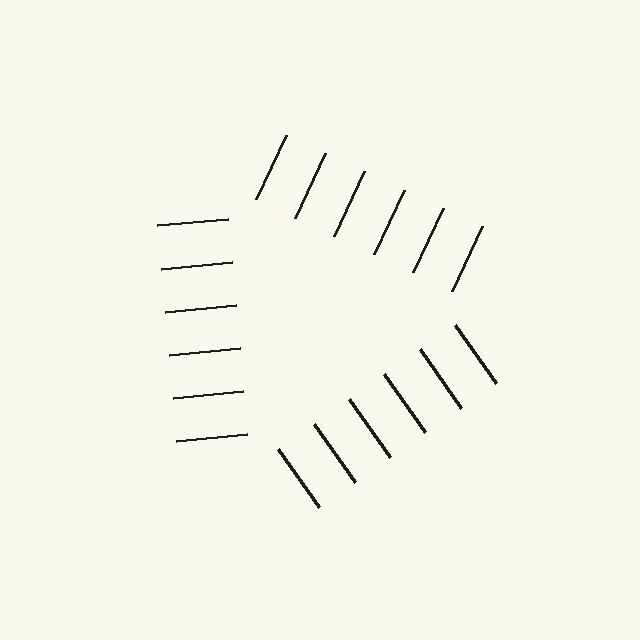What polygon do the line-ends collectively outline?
An illusory triangle — the line segments terminate on its edges but no continuous stroke is drawn.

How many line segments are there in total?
18 — 6 along each of the 3 edges.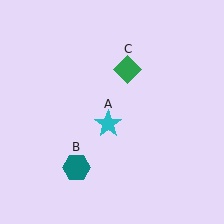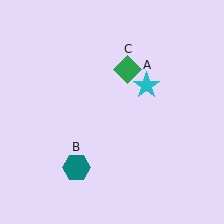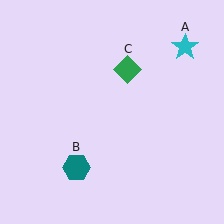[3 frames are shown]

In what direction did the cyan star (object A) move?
The cyan star (object A) moved up and to the right.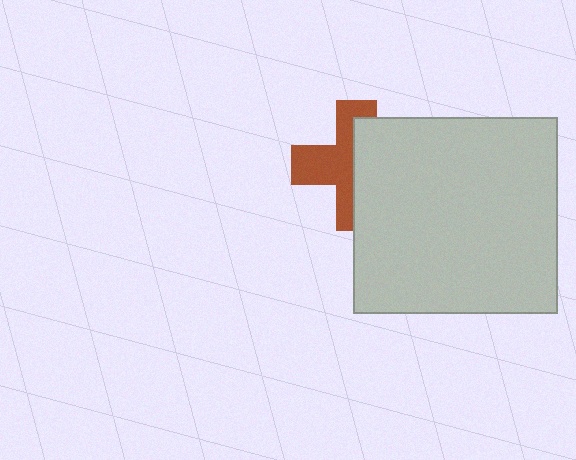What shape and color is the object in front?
The object in front is a light gray rectangle.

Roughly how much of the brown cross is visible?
About half of it is visible (roughly 50%).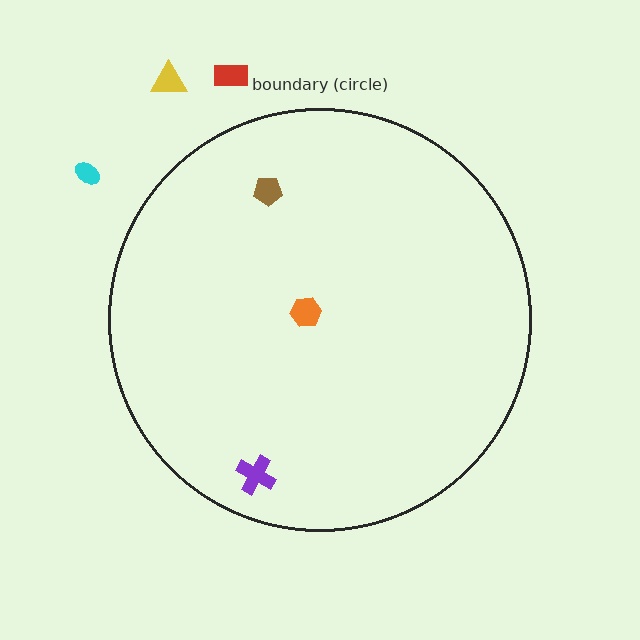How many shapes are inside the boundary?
3 inside, 3 outside.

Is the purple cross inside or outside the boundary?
Inside.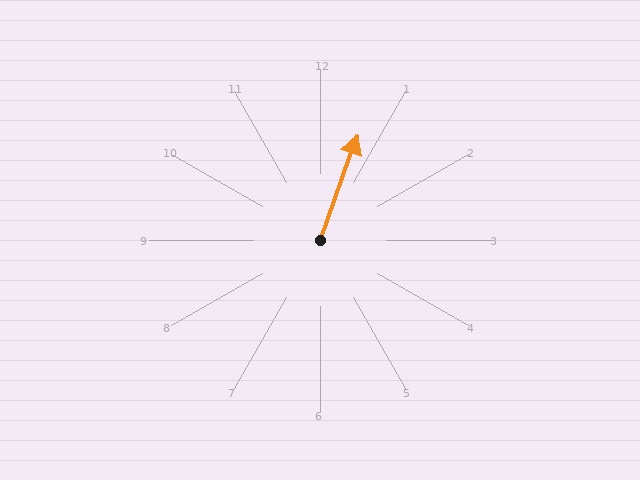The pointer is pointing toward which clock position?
Roughly 1 o'clock.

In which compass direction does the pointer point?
North.